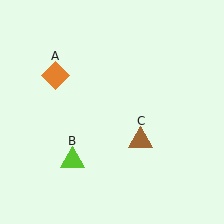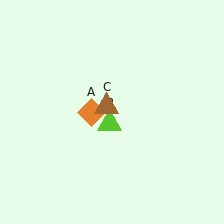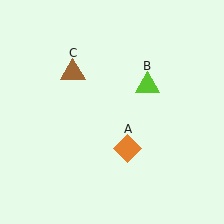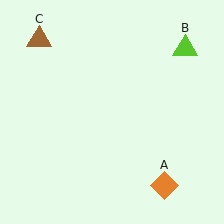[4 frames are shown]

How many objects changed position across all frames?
3 objects changed position: orange diamond (object A), lime triangle (object B), brown triangle (object C).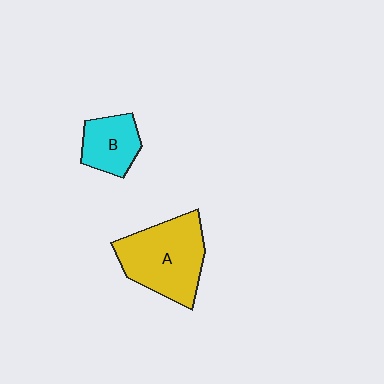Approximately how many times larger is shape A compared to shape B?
Approximately 1.9 times.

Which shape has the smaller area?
Shape B (cyan).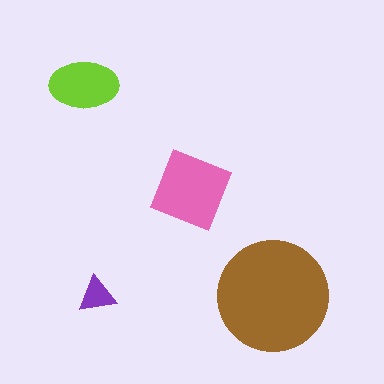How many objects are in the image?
There are 4 objects in the image.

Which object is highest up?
The lime ellipse is topmost.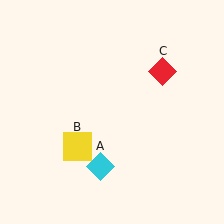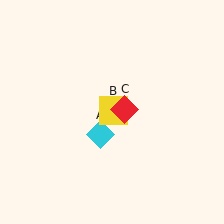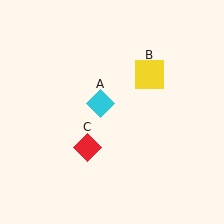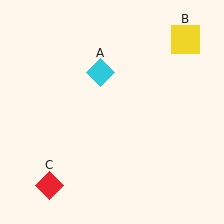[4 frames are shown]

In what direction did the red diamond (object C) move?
The red diamond (object C) moved down and to the left.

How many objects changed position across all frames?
3 objects changed position: cyan diamond (object A), yellow square (object B), red diamond (object C).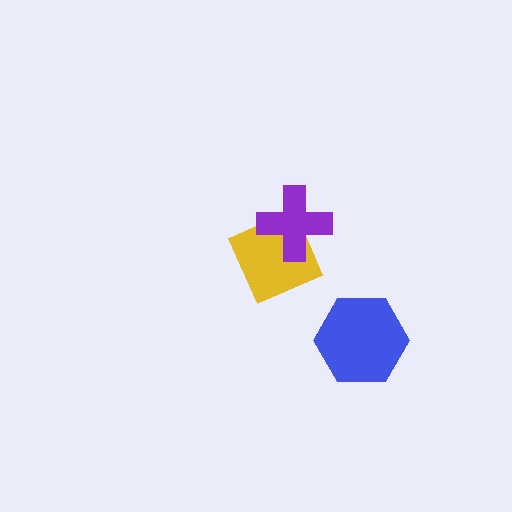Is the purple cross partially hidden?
No, no other shape covers it.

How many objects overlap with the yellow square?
1 object overlaps with the yellow square.